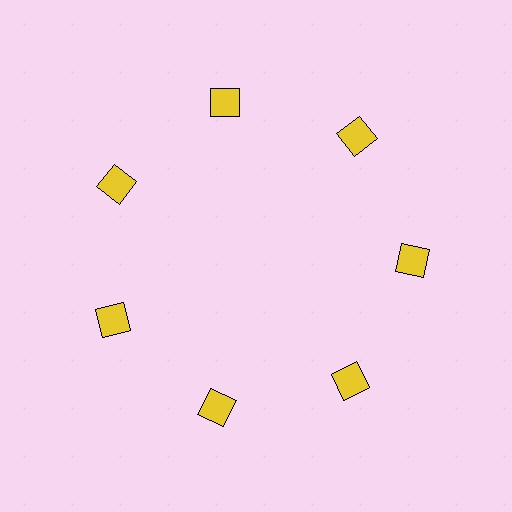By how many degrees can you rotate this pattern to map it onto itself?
The pattern maps onto itself every 51 degrees of rotation.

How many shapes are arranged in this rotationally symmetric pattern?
There are 7 shapes, arranged in 7 groups of 1.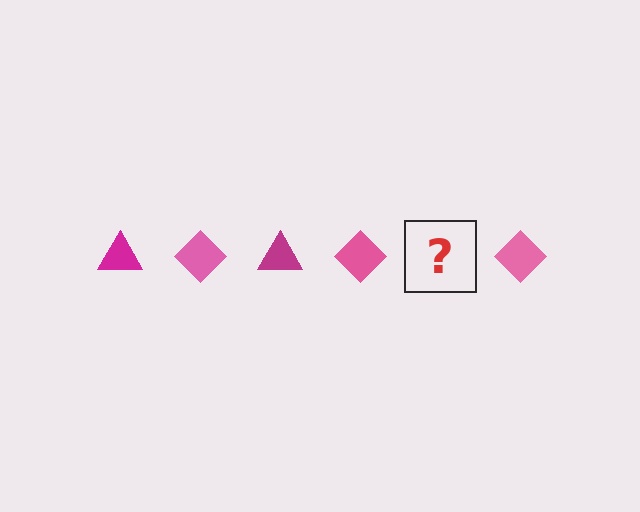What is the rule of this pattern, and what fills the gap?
The rule is that the pattern alternates between magenta triangle and pink diamond. The gap should be filled with a magenta triangle.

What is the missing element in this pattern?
The missing element is a magenta triangle.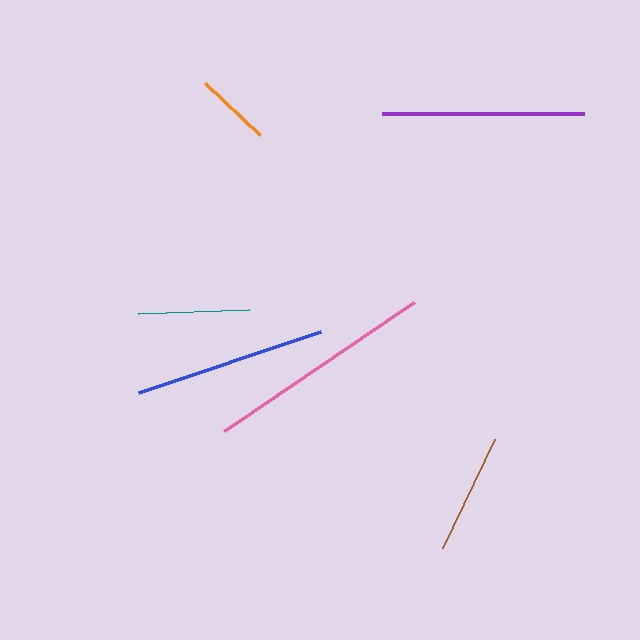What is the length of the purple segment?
The purple segment is approximately 202 pixels long.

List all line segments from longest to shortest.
From longest to shortest: pink, purple, blue, brown, teal, orange.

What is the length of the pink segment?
The pink segment is approximately 231 pixels long.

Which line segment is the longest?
The pink line is the longest at approximately 231 pixels.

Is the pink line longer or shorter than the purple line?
The pink line is longer than the purple line.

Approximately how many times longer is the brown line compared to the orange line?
The brown line is approximately 1.6 times the length of the orange line.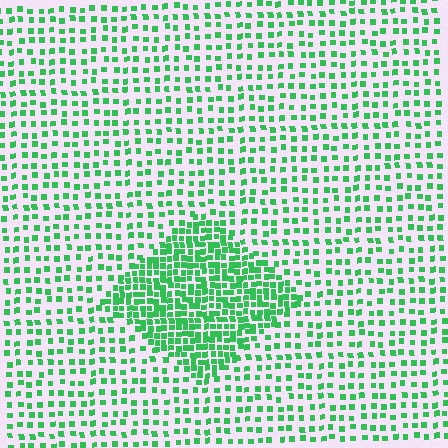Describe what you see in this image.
The image contains small green elements arranged at two different densities. A diamond-shaped region is visible where the elements are more densely packed than the surrounding area.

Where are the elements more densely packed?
The elements are more densely packed inside the diamond boundary.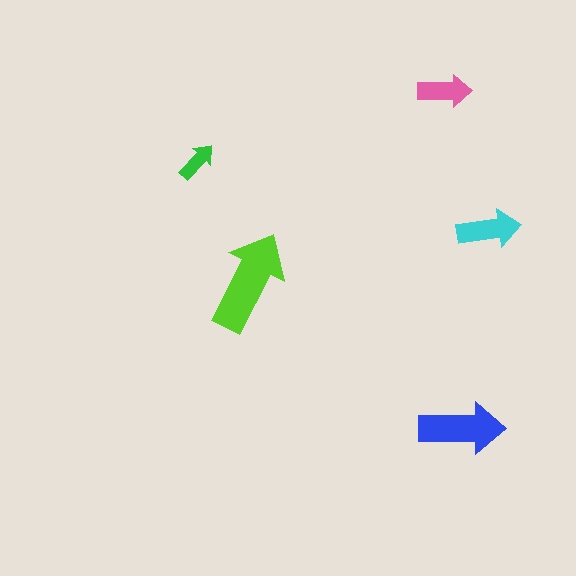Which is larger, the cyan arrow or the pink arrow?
The cyan one.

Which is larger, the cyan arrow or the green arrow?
The cyan one.